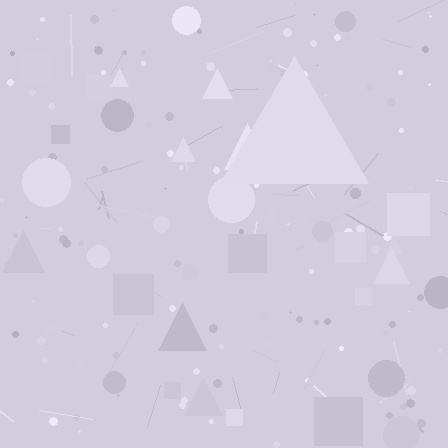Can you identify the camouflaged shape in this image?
The camouflaged shape is a triangle.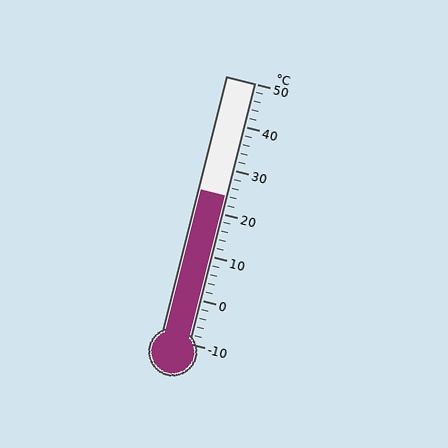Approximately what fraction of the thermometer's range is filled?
The thermometer is filled to approximately 55% of its range.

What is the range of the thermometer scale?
The thermometer scale ranges from -10°C to 50°C.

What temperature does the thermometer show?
The thermometer shows approximately 24°C.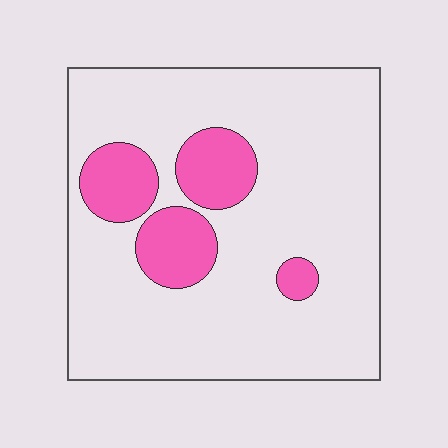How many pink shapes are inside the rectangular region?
4.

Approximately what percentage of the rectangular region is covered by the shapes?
Approximately 20%.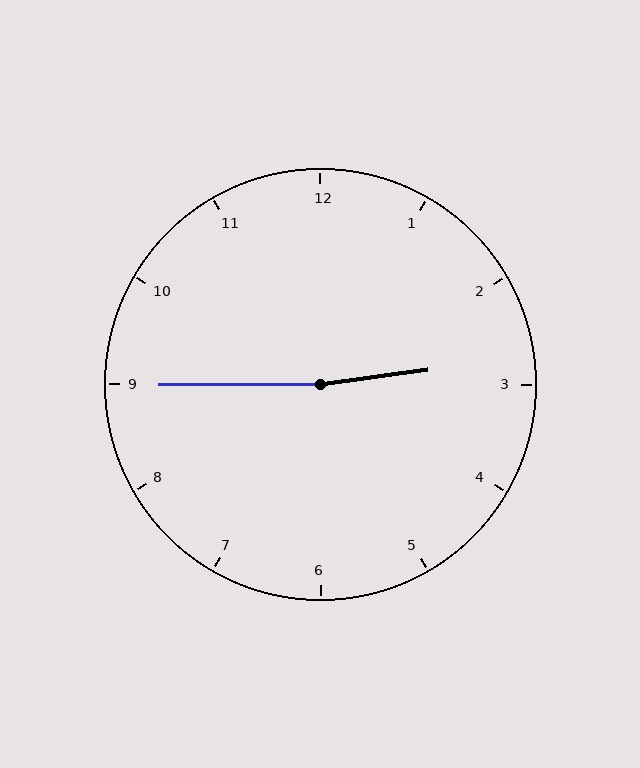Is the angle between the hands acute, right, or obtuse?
It is obtuse.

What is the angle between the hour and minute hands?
Approximately 172 degrees.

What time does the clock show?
2:45.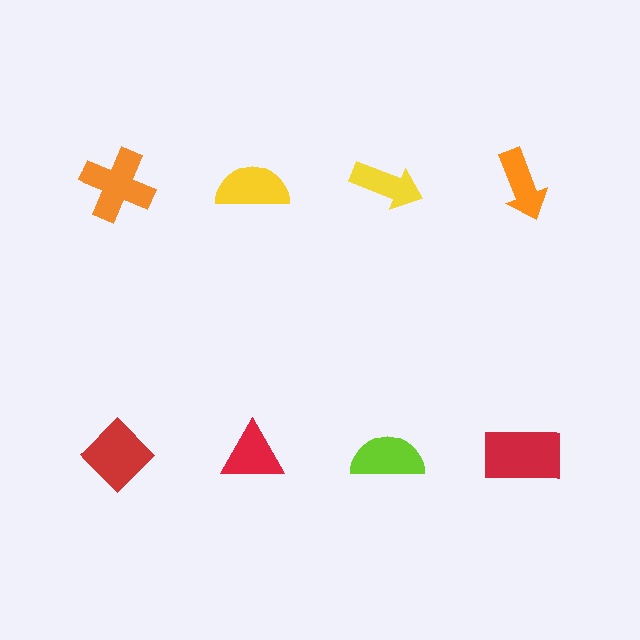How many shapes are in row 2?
4 shapes.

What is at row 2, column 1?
A red diamond.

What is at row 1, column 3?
A yellow arrow.